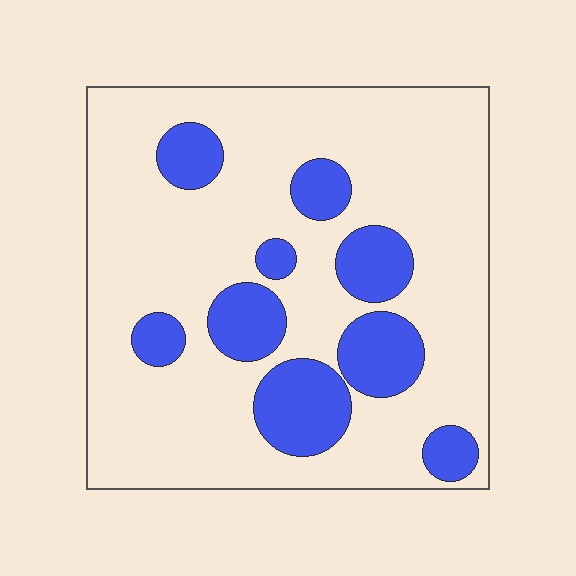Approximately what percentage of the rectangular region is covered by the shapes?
Approximately 20%.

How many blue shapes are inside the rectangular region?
9.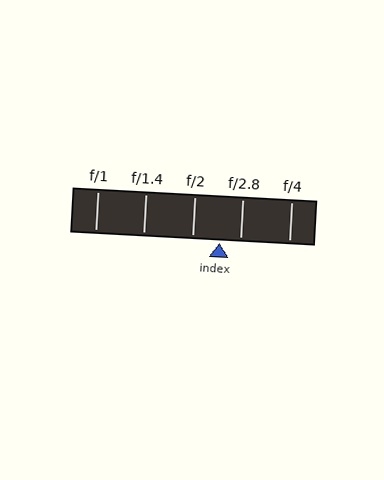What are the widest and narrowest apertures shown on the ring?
The widest aperture shown is f/1 and the narrowest is f/4.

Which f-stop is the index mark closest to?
The index mark is closest to f/2.8.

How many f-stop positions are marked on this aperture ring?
There are 5 f-stop positions marked.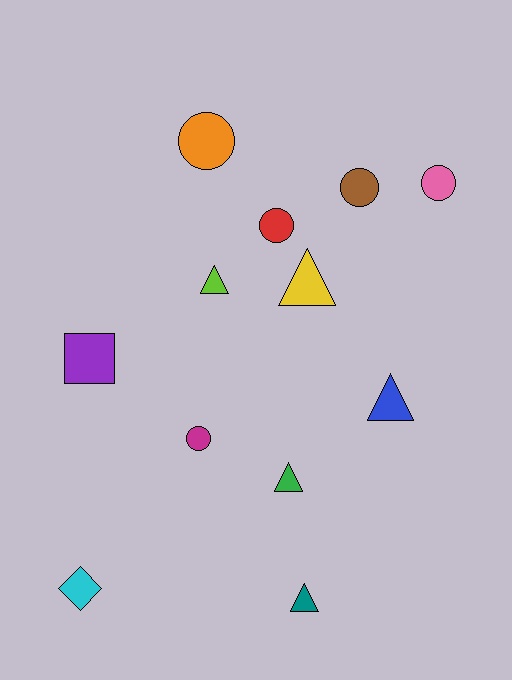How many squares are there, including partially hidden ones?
There is 1 square.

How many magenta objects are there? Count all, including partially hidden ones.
There is 1 magenta object.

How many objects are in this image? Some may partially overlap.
There are 12 objects.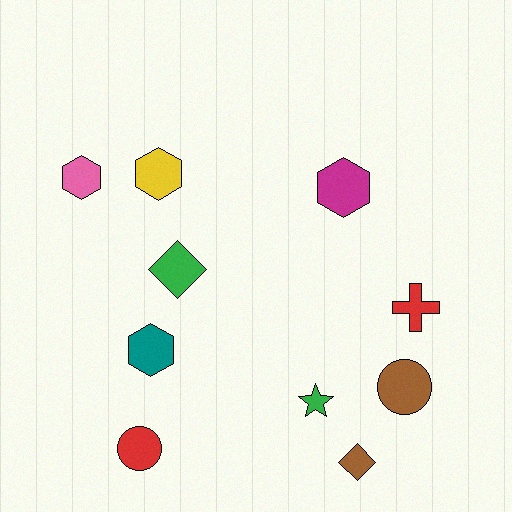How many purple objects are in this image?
There are no purple objects.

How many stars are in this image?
There is 1 star.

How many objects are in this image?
There are 10 objects.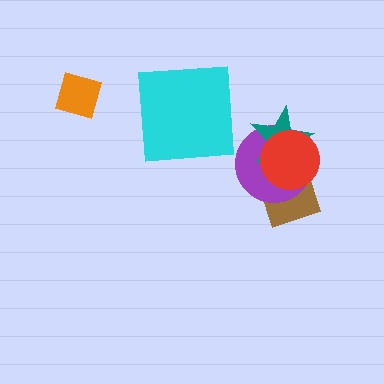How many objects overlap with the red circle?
3 objects overlap with the red circle.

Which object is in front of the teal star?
The red circle is in front of the teal star.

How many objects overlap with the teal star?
3 objects overlap with the teal star.